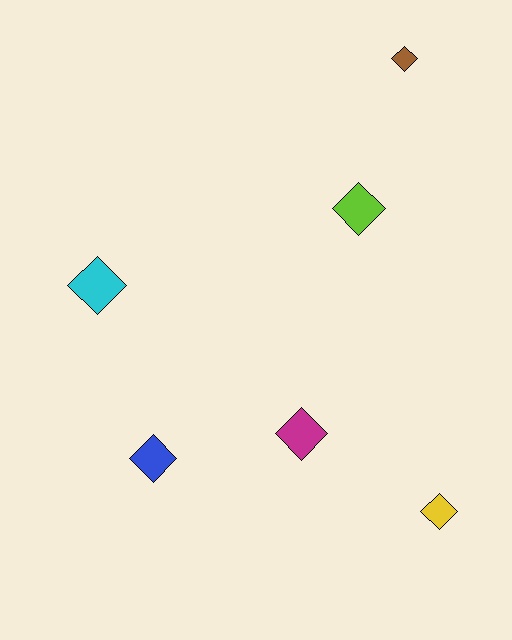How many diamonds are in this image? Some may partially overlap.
There are 6 diamonds.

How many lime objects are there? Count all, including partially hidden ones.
There is 1 lime object.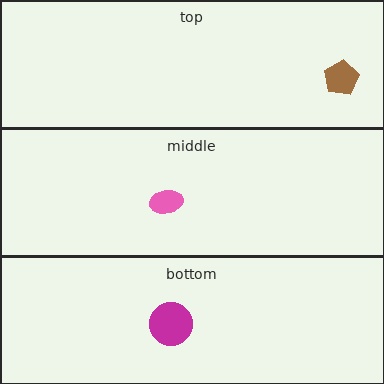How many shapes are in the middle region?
1.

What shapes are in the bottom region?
The magenta circle.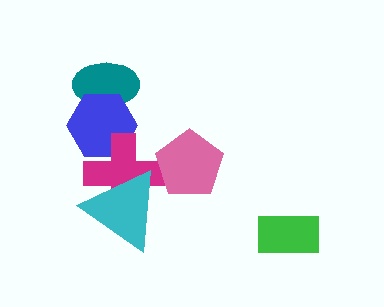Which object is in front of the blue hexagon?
The magenta cross is in front of the blue hexagon.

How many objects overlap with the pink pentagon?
1 object overlaps with the pink pentagon.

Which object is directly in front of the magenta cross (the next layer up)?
The cyan triangle is directly in front of the magenta cross.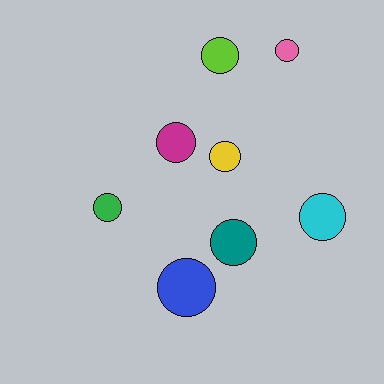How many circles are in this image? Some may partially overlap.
There are 8 circles.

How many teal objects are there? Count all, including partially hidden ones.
There is 1 teal object.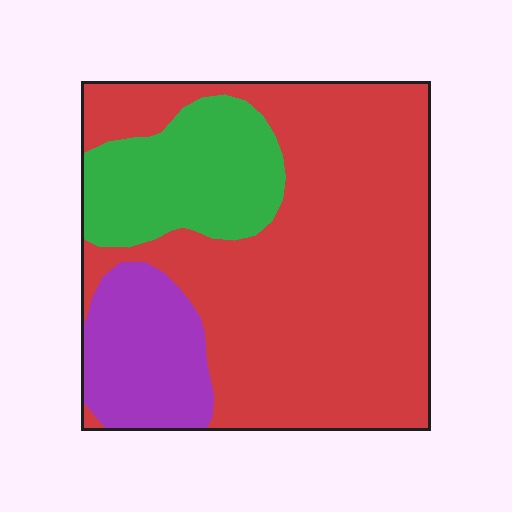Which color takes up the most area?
Red, at roughly 65%.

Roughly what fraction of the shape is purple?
Purple covers around 15% of the shape.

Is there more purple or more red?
Red.